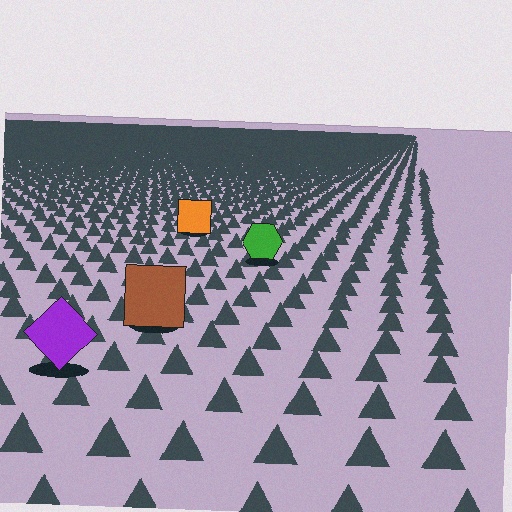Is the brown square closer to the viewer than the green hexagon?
Yes. The brown square is closer — you can tell from the texture gradient: the ground texture is coarser near it.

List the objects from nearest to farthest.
From nearest to farthest: the purple diamond, the brown square, the green hexagon, the orange square.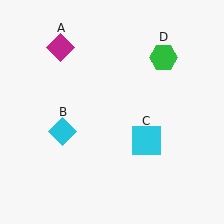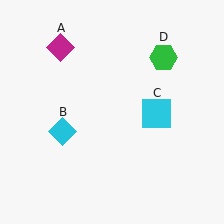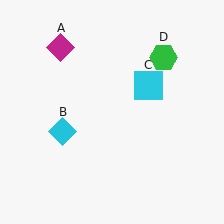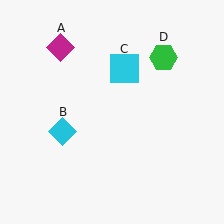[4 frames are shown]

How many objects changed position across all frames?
1 object changed position: cyan square (object C).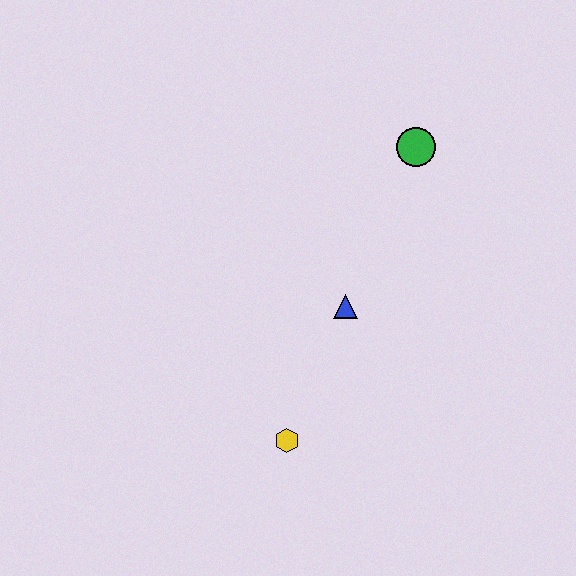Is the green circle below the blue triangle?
No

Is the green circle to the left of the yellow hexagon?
No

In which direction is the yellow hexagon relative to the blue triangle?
The yellow hexagon is below the blue triangle.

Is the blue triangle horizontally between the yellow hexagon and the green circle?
Yes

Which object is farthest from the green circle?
The yellow hexagon is farthest from the green circle.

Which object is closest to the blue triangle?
The yellow hexagon is closest to the blue triangle.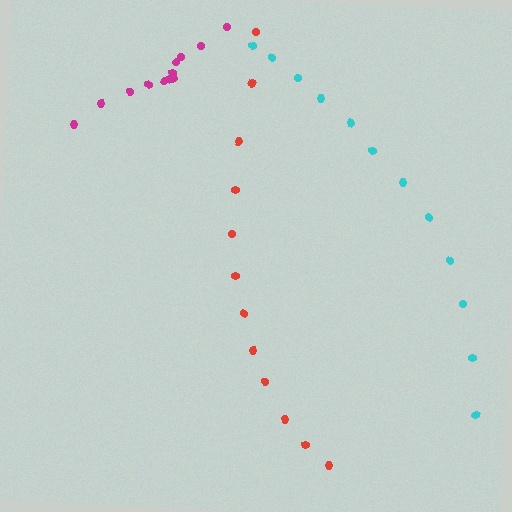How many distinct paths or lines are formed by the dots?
There are 3 distinct paths.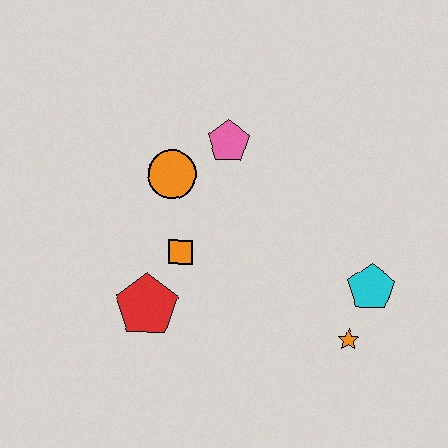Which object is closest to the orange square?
The red pentagon is closest to the orange square.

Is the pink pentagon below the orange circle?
No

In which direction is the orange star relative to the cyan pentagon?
The orange star is below the cyan pentagon.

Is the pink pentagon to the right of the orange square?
Yes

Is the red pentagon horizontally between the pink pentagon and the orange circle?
No